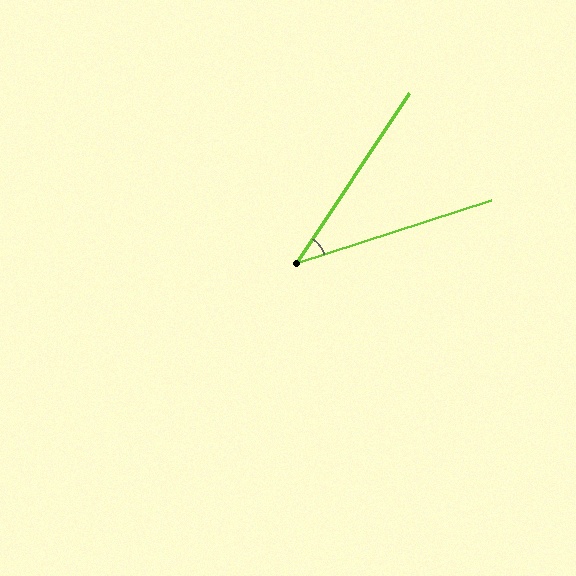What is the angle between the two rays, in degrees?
Approximately 38 degrees.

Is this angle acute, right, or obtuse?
It is acute.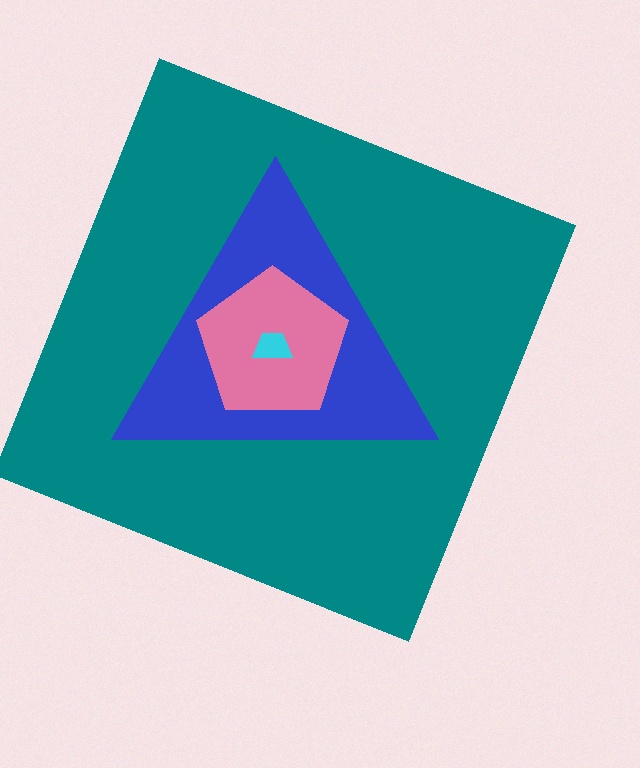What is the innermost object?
The cyan trapezoid.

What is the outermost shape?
The teal square.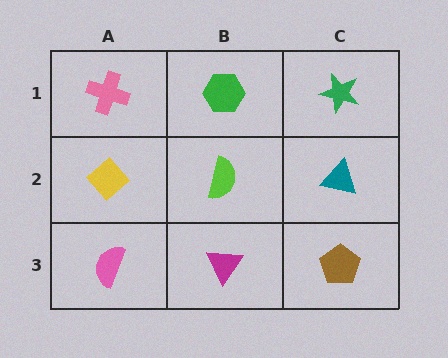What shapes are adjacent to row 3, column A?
A yellow diamond (row 2, column A), a magenta triangle (row 3, column B).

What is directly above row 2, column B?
A green hexagon.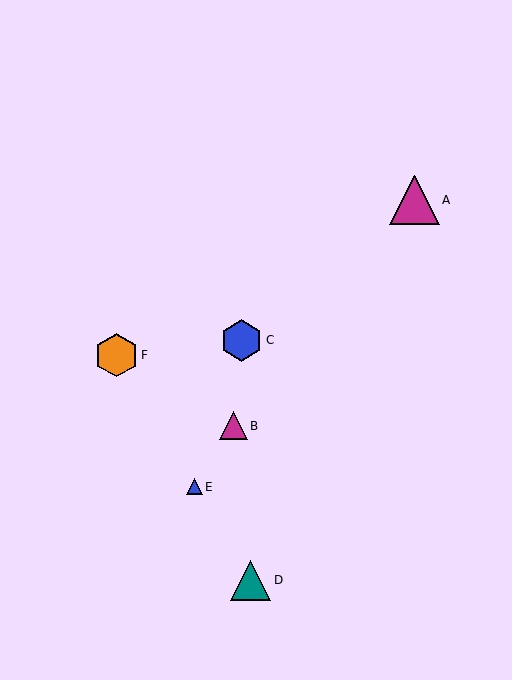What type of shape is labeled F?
Shape F is an orange hexagon.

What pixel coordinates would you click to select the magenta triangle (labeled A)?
Click at (414, 200) to select the magenta triangle A.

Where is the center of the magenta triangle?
The center of the magenta triangle is at (414, 200).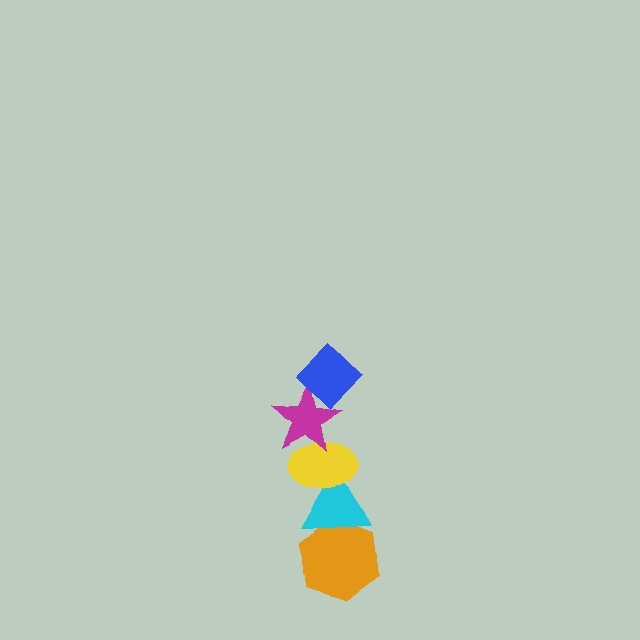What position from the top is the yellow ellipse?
The yellow ellipse is 3rd from the top.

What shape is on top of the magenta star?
The blue diamond is on top of the magenta star.